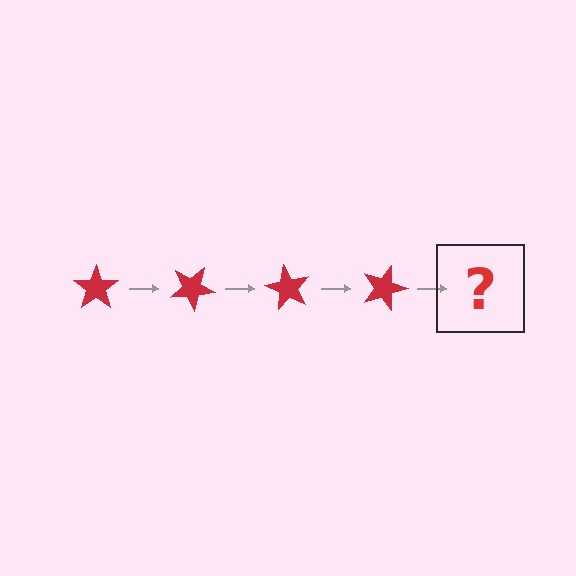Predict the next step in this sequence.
The next step is a red star rotated 120 degrees.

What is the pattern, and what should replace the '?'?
The pattern is that the star rotates 30 degrees each step. The '?' should be a red star rotated 120 degrees.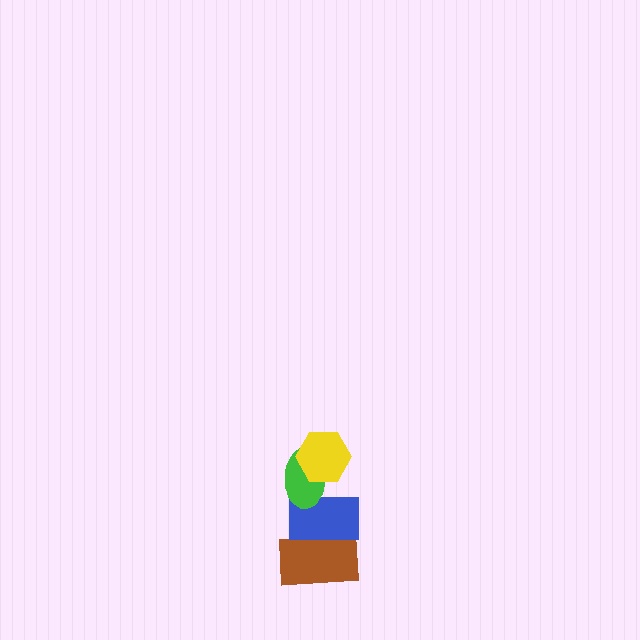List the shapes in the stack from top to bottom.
From top to bottom: the yellow hexagon, the green ellipse, the blue rectangle, the brown rectangle.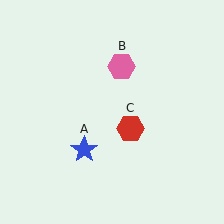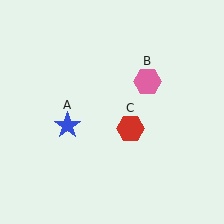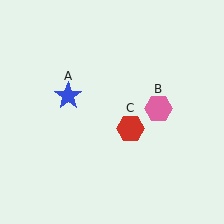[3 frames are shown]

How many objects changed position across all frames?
2 objects changed position: blue star (object A), pink hexagon (object B).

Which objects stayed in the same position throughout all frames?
Red hexagon (object C) remained stationary.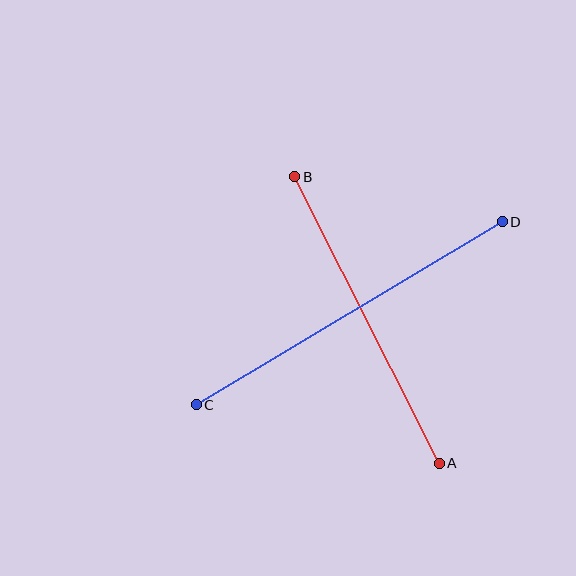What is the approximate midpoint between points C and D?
The midpoint is at approximately (349, 313) pixels.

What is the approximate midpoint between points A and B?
The midpoint is at approximately (367, 320) pixels.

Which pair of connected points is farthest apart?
Points C and D are farthest apart.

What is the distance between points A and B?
The distance is approximately 321 pixels.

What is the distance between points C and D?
The distance is approximately 357 pixels.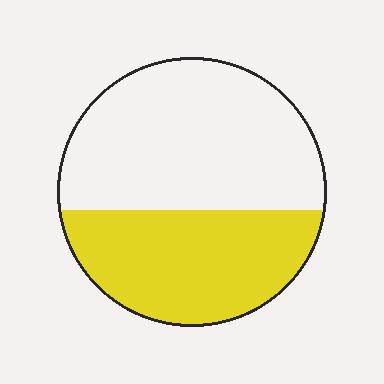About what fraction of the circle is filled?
About two fifths (2/5).